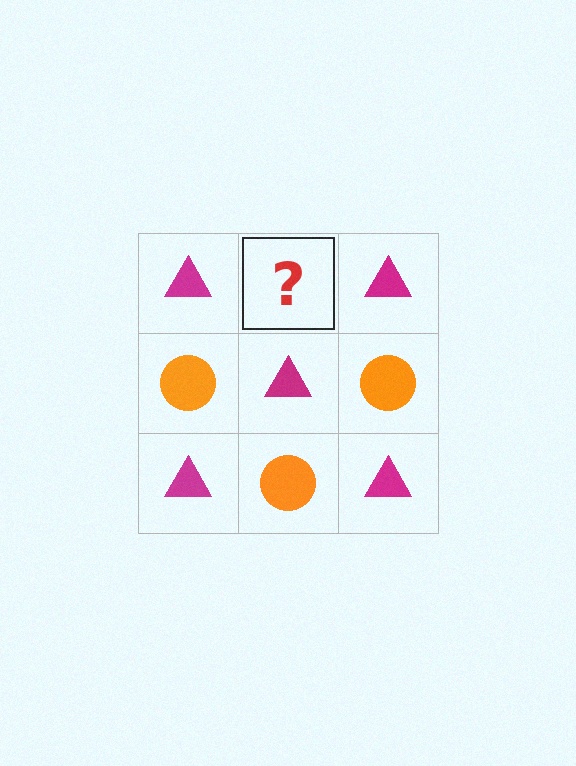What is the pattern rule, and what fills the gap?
The rule is that it alternates magenta triangle and orange circle in a checkerboard pattern. The gap should be filled with an orange circle.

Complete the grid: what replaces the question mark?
The question mark should be replaced with an orange circle.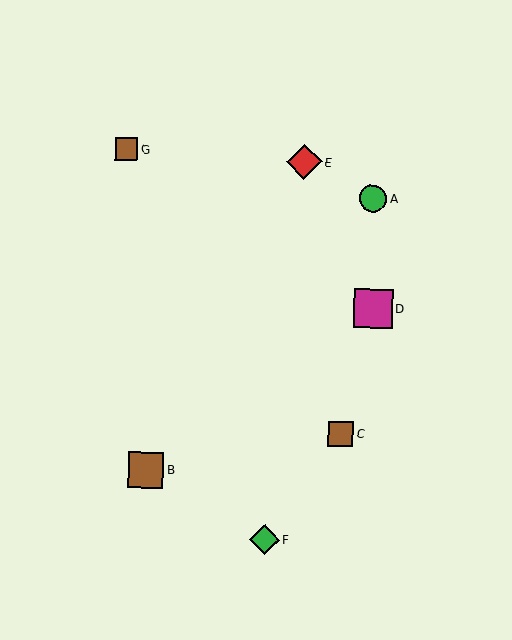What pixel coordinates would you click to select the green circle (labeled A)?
Click at (373, 199) to select the green circle A.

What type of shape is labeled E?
Shape E is a red diamond.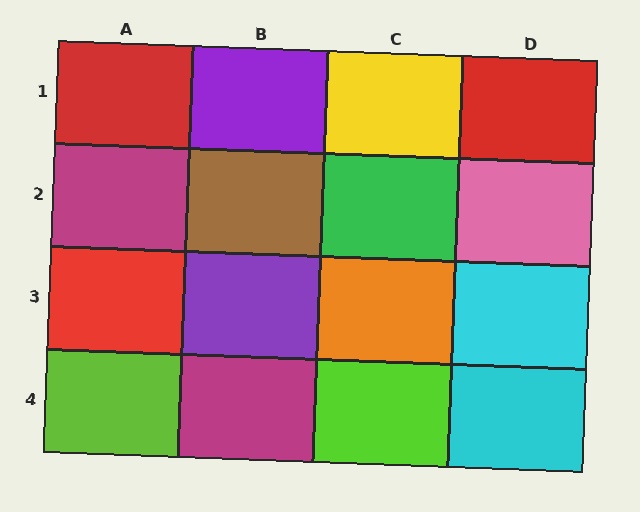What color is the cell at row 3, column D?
Cyan.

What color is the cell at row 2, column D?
Pink.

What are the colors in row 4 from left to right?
Lime, magenta, lime, cyan.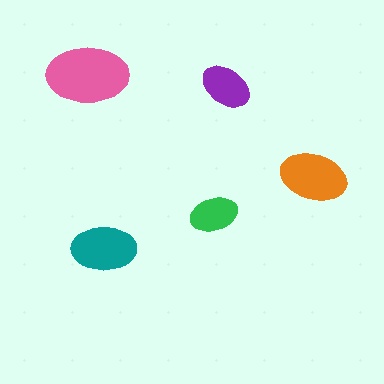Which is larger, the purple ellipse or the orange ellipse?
The orange one.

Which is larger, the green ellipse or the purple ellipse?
The purple one.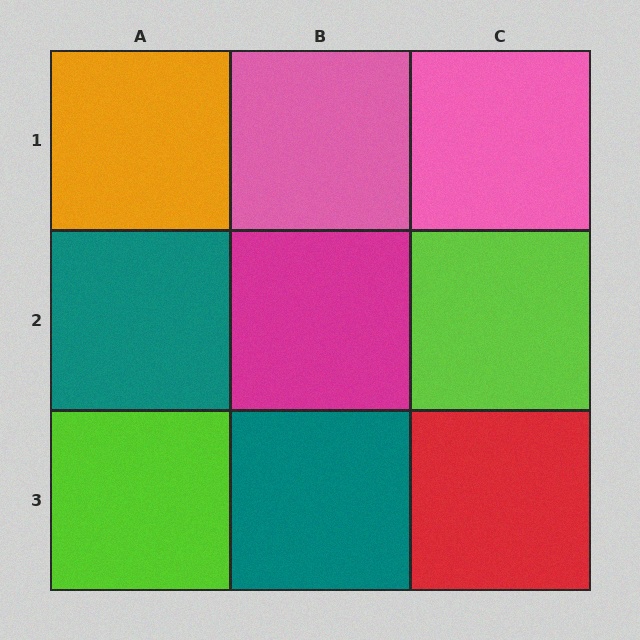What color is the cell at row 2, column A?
Teal.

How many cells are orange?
1 cell is orange.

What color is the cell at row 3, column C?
Red.